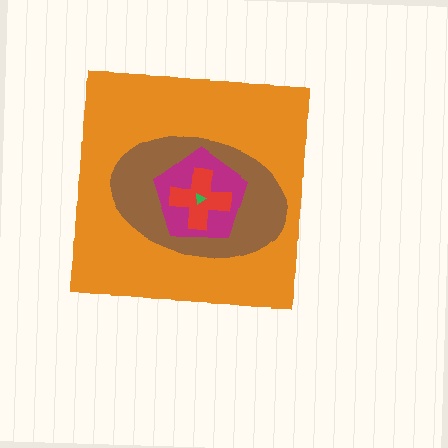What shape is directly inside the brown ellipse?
The magenta pentagon.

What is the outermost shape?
The orange square.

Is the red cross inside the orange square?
Yes.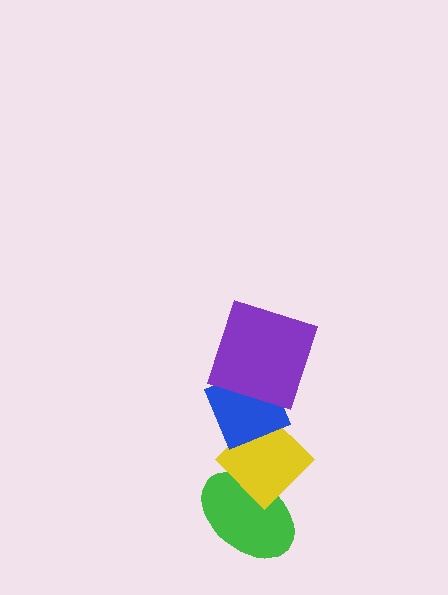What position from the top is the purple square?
The purple square is 1st from the top.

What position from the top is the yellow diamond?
The yellow diamond is 3rd from the top.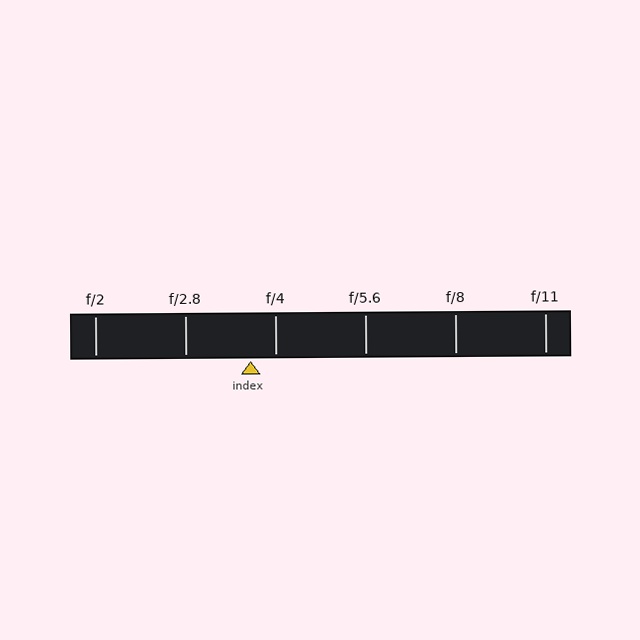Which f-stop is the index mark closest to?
The index mark is closest to f/4.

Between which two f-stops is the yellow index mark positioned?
The index mark is between f/2.8 and f/4.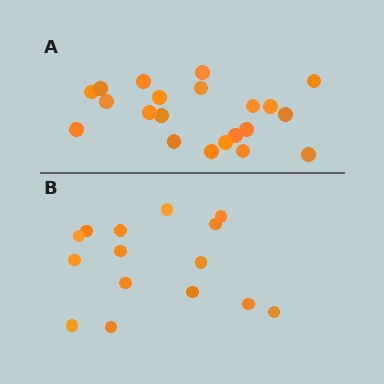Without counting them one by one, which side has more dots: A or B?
Region A (the top region) has more dots.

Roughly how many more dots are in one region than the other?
Region A has about 6 more dots than region B.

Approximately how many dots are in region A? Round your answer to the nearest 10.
About 20 dots. (The exact count is 21, which rounds to 20.)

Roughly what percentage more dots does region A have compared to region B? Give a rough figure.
About 40% more.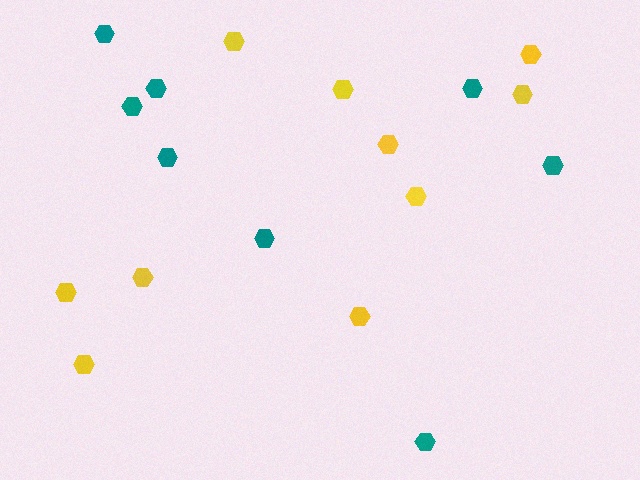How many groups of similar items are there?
There are 2 groups: one group of yellow hexagons (10) and one group of teal hexagons (8).